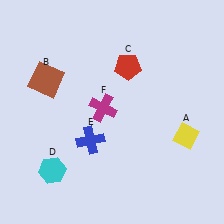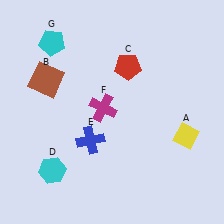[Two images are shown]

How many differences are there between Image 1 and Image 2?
There is 1 difference between the two images.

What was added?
A cyan pentagon (G) was added in Image 2.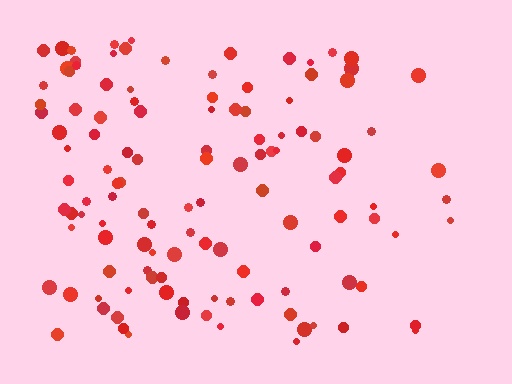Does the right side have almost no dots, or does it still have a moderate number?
Still a moderate number, just noticeably fewer than the left.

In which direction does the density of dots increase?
From right to left, with the left side densest.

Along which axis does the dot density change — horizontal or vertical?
Horizontal.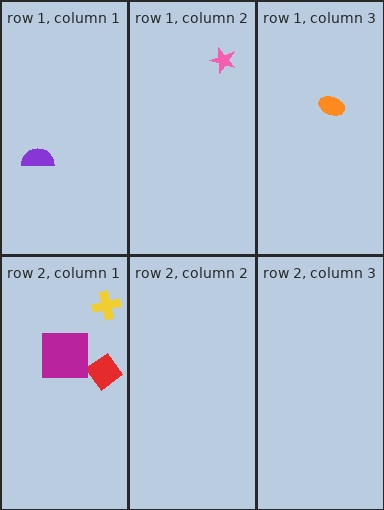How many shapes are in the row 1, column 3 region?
1.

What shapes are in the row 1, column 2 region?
The pink star.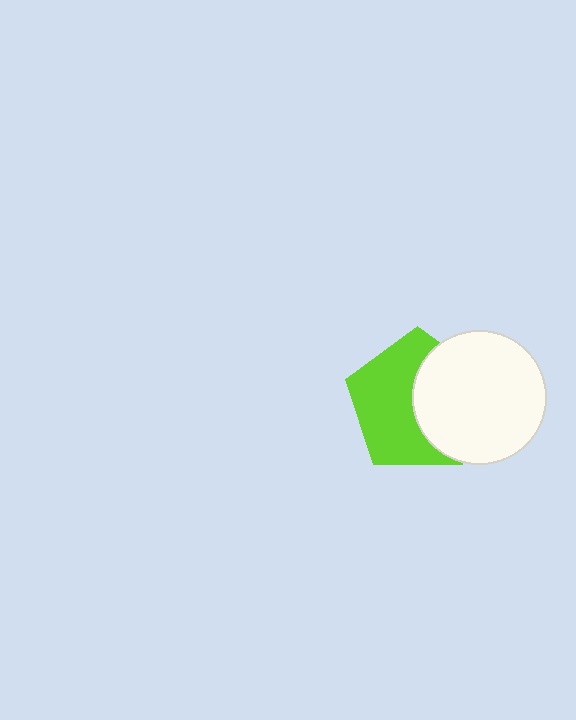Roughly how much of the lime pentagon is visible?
About half of it is visible (roughly 57%).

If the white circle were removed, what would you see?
You would see the complete lime pentagon.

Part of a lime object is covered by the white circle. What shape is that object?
It is a pentagon.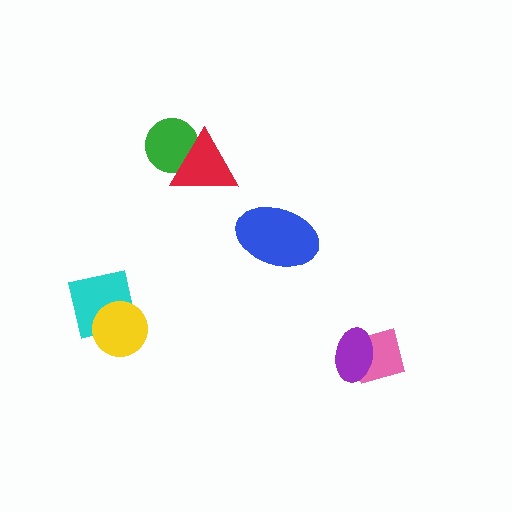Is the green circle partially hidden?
Yes, it is partially covered by another shape.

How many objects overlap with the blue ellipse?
0 objects overlap with the blue ellipse.